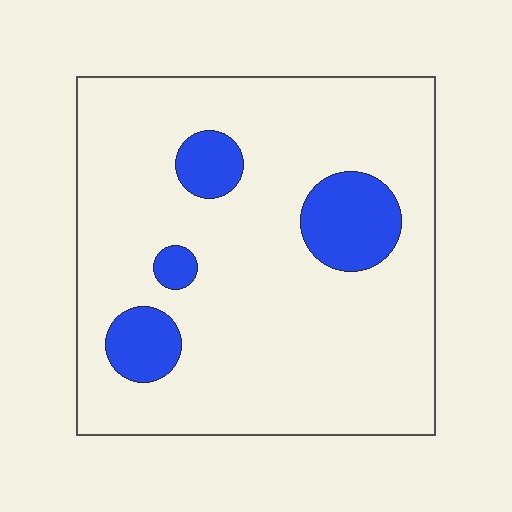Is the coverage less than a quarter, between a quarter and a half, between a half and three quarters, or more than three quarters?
Less than a quarter.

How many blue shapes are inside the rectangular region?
4.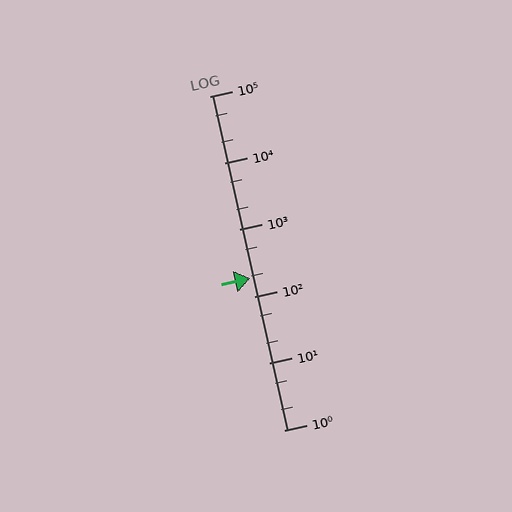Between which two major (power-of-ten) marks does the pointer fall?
The pointer is between 100 and 1000.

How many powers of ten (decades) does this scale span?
The scale spans 5 decades, from 1 to 100000.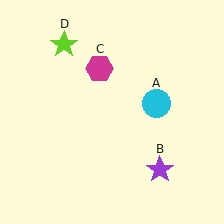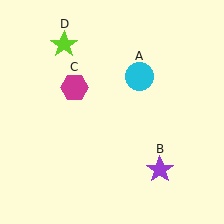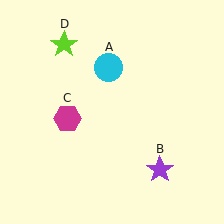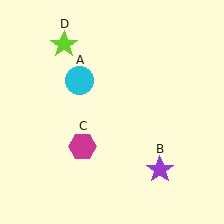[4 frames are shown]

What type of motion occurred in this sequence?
The cyan circle (object A), magenta hexagon (object C) rotated counterclockwise around the center of the scene.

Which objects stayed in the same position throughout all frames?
Purple star (object B) and lime star (object D) remained stationary.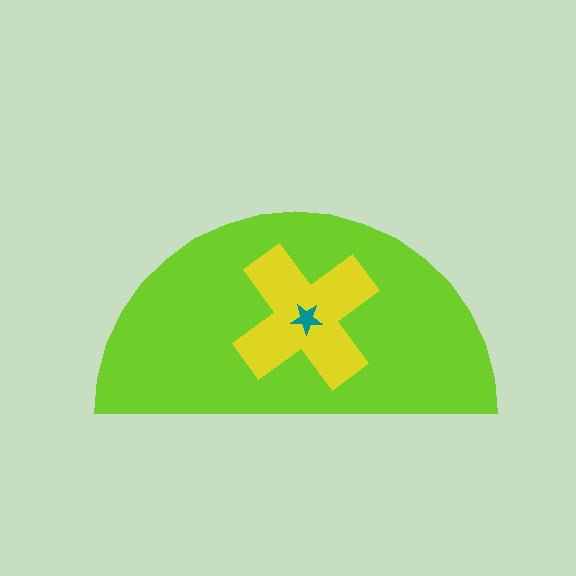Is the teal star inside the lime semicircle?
Yes.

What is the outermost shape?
The lime semicircle.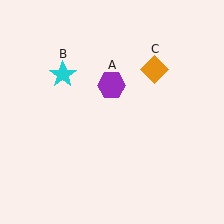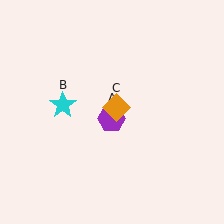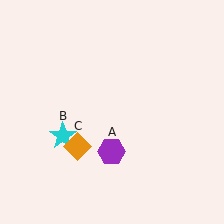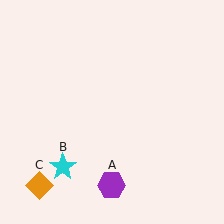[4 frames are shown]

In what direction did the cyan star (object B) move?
The cyan star (object B) moved down.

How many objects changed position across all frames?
3 objects changed position: purple hexagon (object A), cyan star (object B), orange diamond (object C).